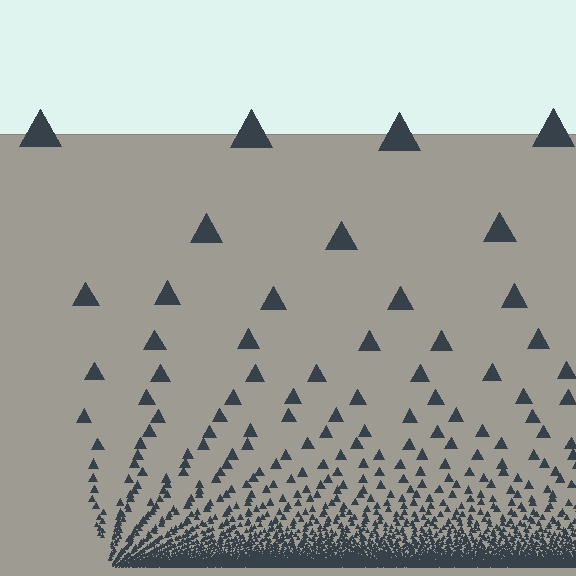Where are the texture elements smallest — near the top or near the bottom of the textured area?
Near the bottom.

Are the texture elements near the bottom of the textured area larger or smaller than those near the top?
Smaller. The gradient is inverted — elements near the bottom are smaller and denser.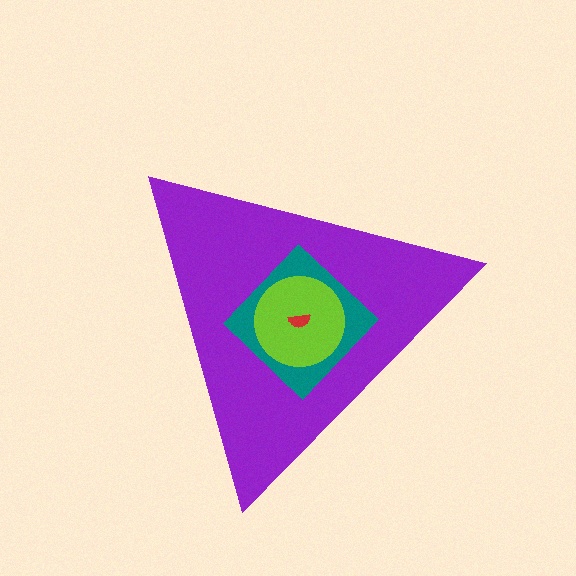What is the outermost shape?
The purple triangle.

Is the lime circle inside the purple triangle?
Yes.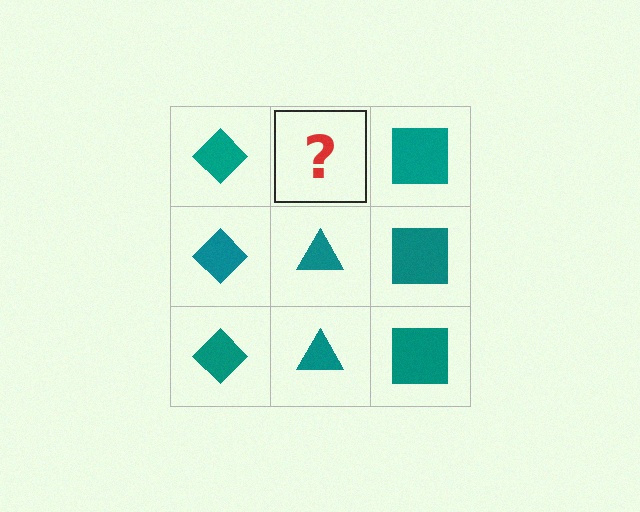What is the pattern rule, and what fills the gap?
The rule is that each column has a consistent shape. The gap should be filled with a teal triangle.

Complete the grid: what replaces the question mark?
The question mark should be replaced with a teal triangle.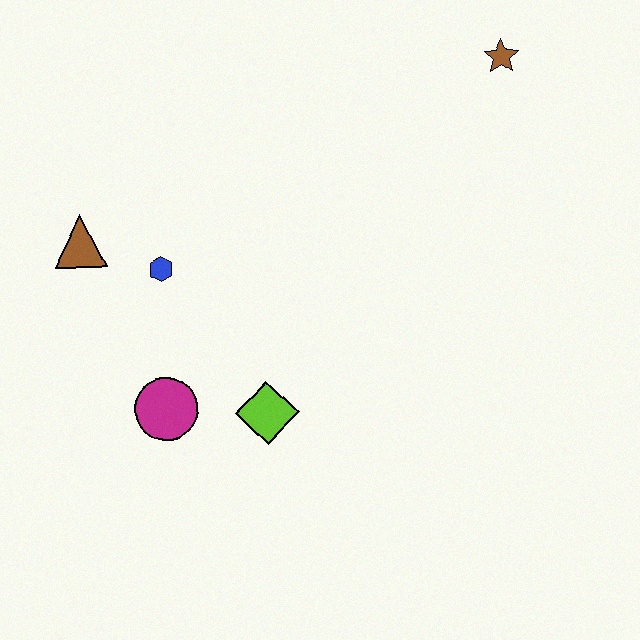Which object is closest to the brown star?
The blue hexagon is closest to the brown star.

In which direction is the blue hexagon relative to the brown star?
The blue hexagon is to the left of the brown star.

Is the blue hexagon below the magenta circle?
No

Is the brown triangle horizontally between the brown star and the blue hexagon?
No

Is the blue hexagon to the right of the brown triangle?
Yes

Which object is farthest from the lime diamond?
The brown star is farthest from the lime diamond.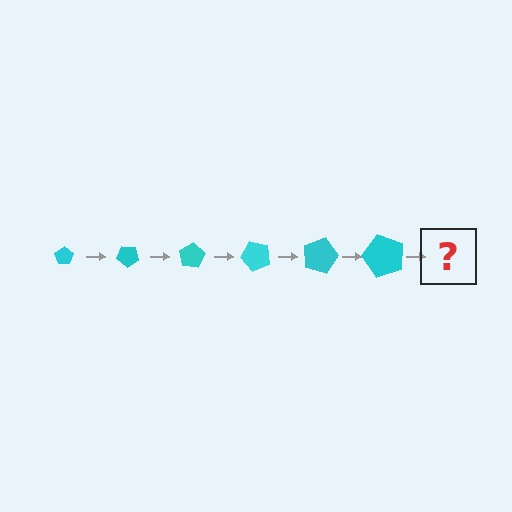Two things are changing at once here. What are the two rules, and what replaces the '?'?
The two rules are that the pentagon grows larger each step and it rotates 40 degrees each step. The '?' should be a pentagon, larger than the previous one and rotated 240 degrees from the start.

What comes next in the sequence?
The next element should be a pentagon, larger than the previous one and rotated 240 degrees from the start.